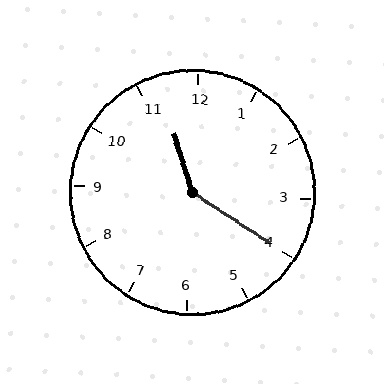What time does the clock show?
11:20.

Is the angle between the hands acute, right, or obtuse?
It is obtuse.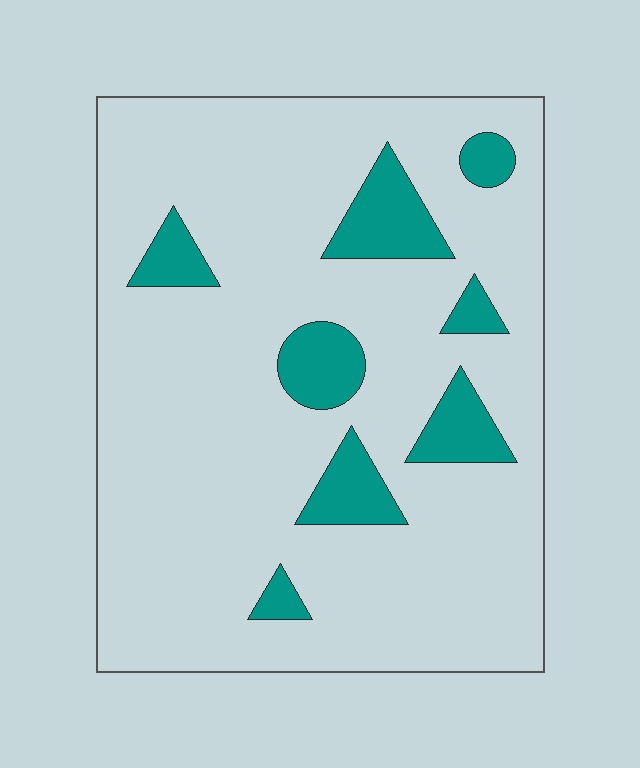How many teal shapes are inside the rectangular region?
8.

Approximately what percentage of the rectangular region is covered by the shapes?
Approximately 15%.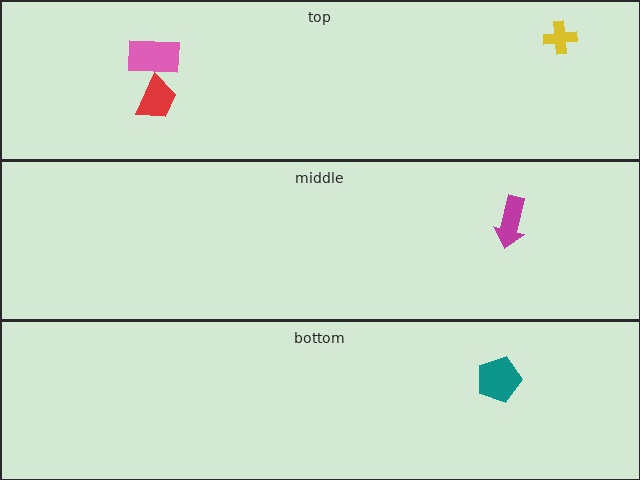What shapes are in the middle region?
The magenta arrow.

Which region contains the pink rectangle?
The top region.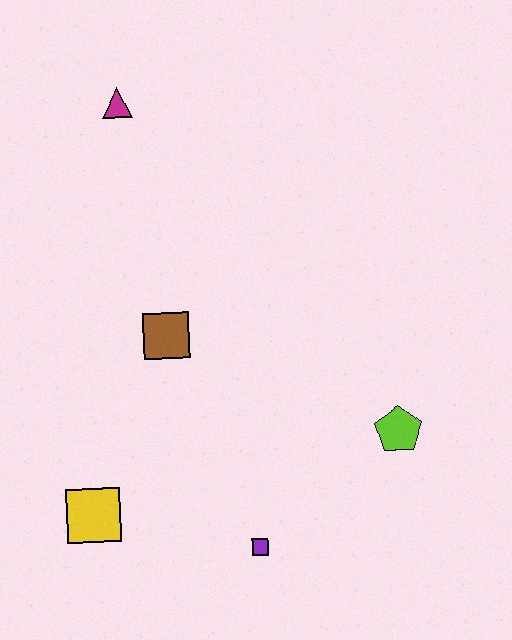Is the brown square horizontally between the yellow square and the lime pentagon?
Yes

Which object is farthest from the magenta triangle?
The purple square is farthest from the magenta triangle.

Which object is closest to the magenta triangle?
The brown square is closest to the magenta triangle.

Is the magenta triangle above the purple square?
Yes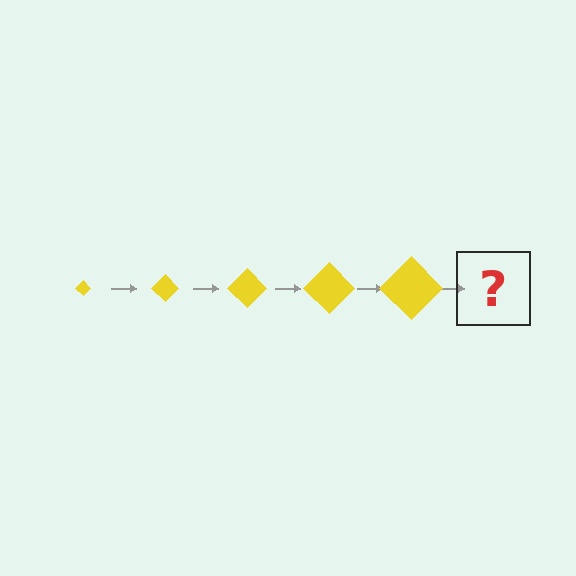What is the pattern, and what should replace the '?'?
The pattern is that the diamond gets progressively larger each step. The '?' should be a yellow diamond, larger than the previous one.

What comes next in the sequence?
The next element should be a yellow diamond, larger than the previous one.